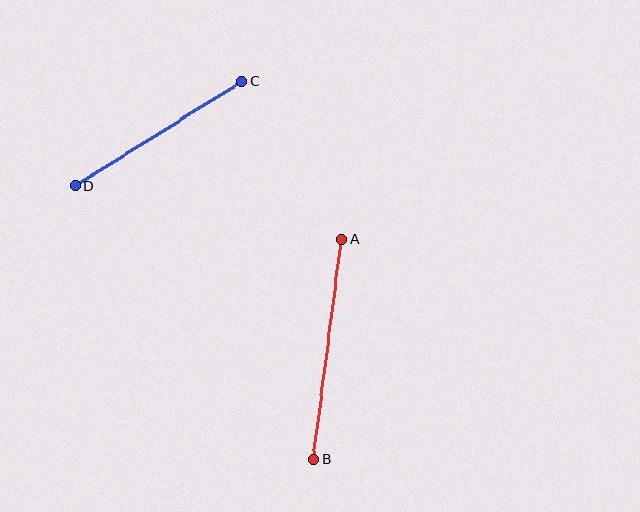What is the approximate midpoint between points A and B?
The midpoint is at approximately (328, 349) pixels.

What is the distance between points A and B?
The distance is approximately 222 pixels.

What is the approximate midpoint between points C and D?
The midpoint is at approximately (158, 134) pixels.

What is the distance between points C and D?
The distance is approximately 197 pixels.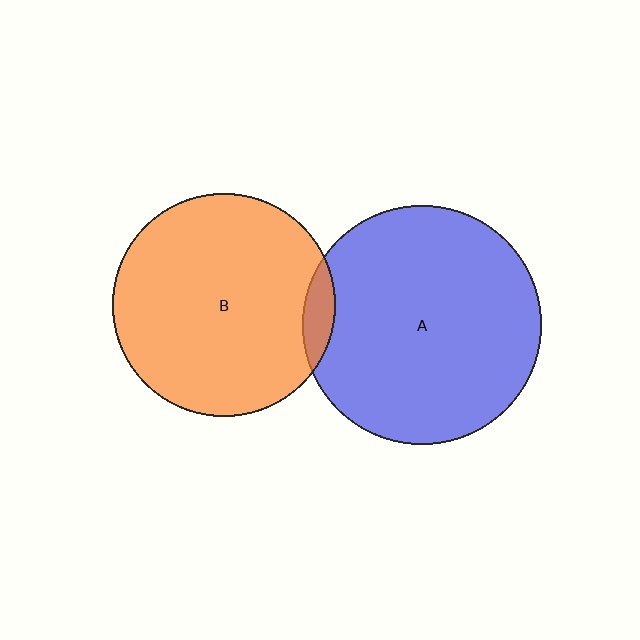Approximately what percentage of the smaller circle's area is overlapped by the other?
Approximately 5%.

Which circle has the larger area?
Circle A (blue).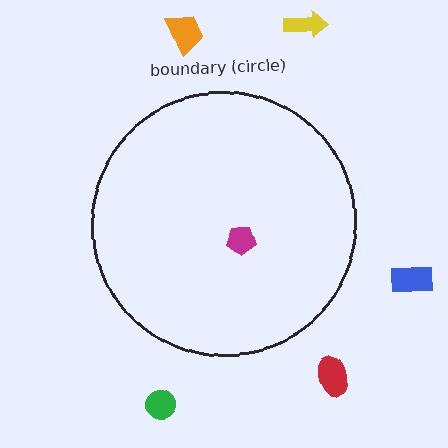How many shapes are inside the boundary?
1 inside, 5 outside.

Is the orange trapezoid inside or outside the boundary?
Outside.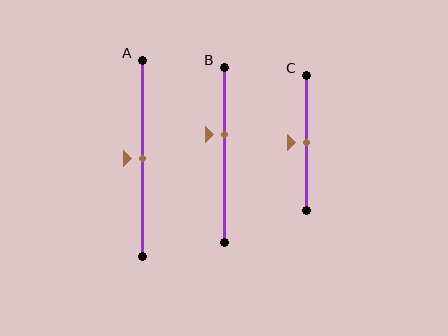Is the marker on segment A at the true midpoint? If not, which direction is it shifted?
Yes, the marker on segment A is at the true midpoint.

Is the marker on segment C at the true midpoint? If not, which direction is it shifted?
Yes, the marker on segment C is at the true midpoint.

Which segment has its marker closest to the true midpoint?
Segment A has its marker closest to the true midpoint.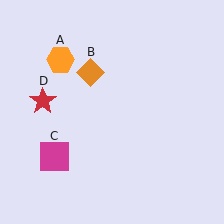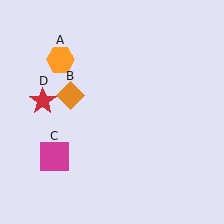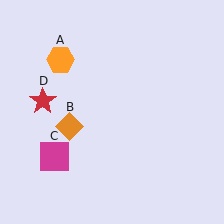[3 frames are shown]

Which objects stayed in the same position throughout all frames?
Orange hexagon (object A) and magenta square (object C) and red star (object D) remained stationary.